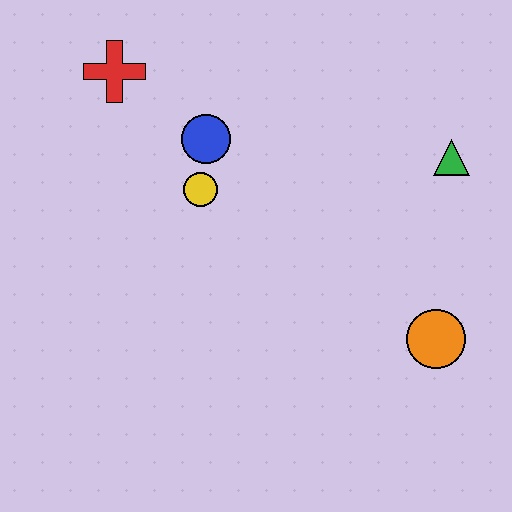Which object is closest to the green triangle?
The orange circle is closest to the green triangle.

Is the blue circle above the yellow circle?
Yes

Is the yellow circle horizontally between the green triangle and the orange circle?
No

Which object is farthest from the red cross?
The orange circle is farthest from the red cross.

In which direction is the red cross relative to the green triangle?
The red cross is to the left of the green triangle.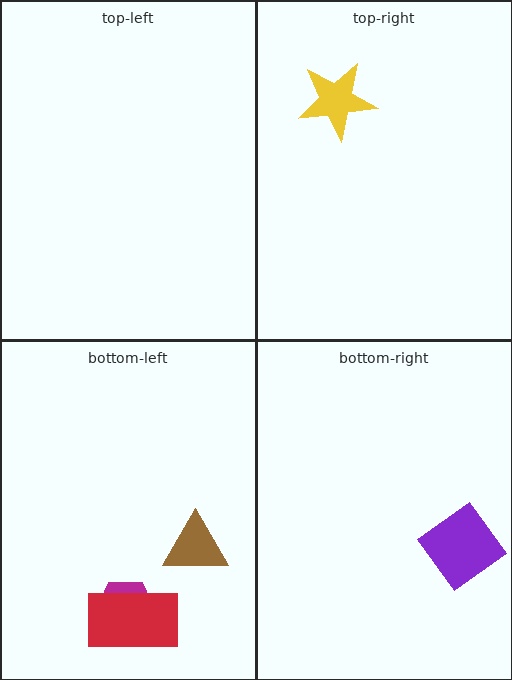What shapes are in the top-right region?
The yellow star.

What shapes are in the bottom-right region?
The purple diamond.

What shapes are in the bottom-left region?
The magenta trapezoid, the red rectangle, the brown triangle.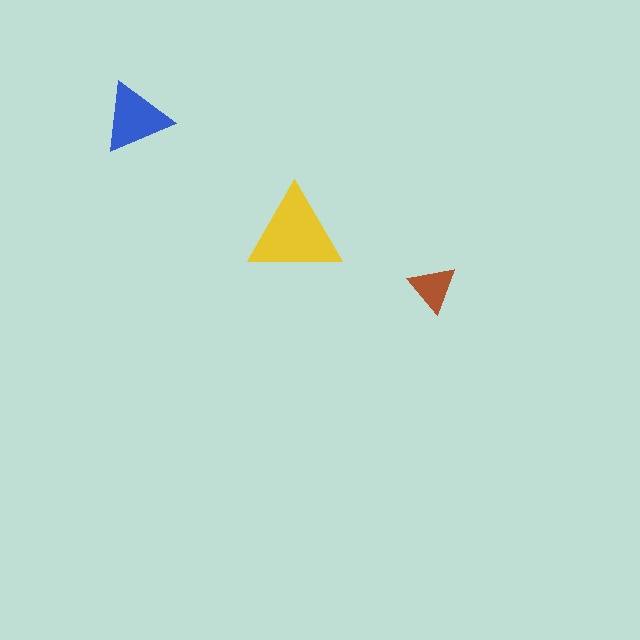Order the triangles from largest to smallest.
the yellow one, the blue one, the brown one.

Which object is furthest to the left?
The blue triangle is leftmost.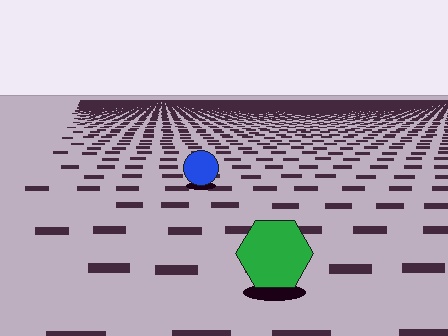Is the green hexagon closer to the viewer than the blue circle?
Yes. The green hexagon is closer — you can tell from the texture gradient: the ground texture is coarser near it.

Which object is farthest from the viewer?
The blue circle is farthest from the viewer. It appears smaller and the ground texture around it is denser.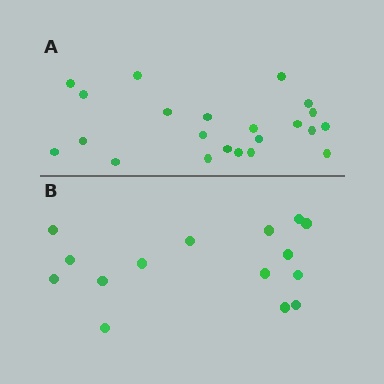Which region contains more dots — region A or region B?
Region A (the top region) has more dots.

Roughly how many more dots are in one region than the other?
Region A has roughly 8 or so more dots than region B.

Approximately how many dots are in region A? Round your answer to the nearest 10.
About 20 dots. (The exact count is 22, which rounds to 20.)